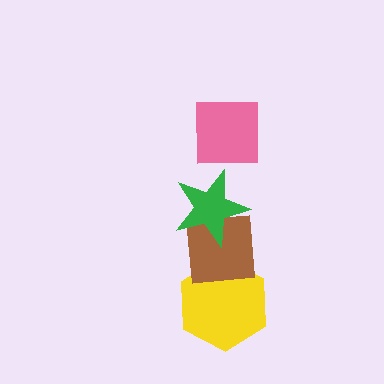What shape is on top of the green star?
The pink square is on top of the green star.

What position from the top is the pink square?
The pink square is 1st from the top.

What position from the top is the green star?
The green star is 2nd from the top.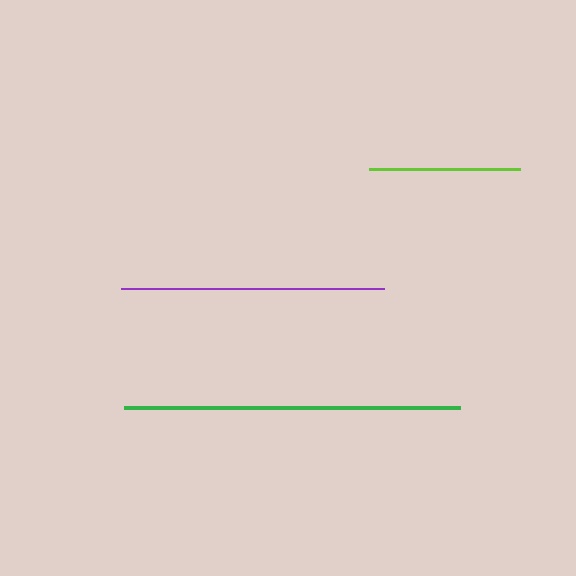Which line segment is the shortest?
The lime line is the shortest at approximately 151 pixels.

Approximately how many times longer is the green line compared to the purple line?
The green line is approximately 1.3 times the length of the purple line.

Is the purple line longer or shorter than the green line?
The green line is longer than the purple line.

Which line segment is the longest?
The green line is the longest at approximately 336 pixels.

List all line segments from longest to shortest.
From longest to shortest: green, purple, lime.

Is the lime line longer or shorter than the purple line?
The purple line is longer than the lime line.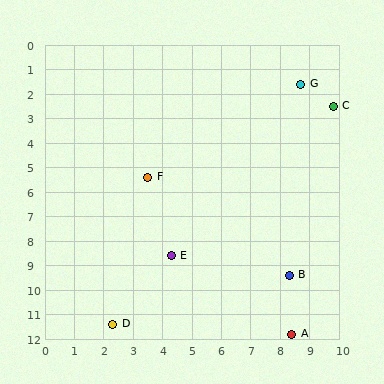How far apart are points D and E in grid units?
Points D and E are about 3.4 grid units apart.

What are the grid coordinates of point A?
Point A is at approximately (8.4, 11.8).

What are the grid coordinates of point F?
Point F is at approximately (3.5, 5.4).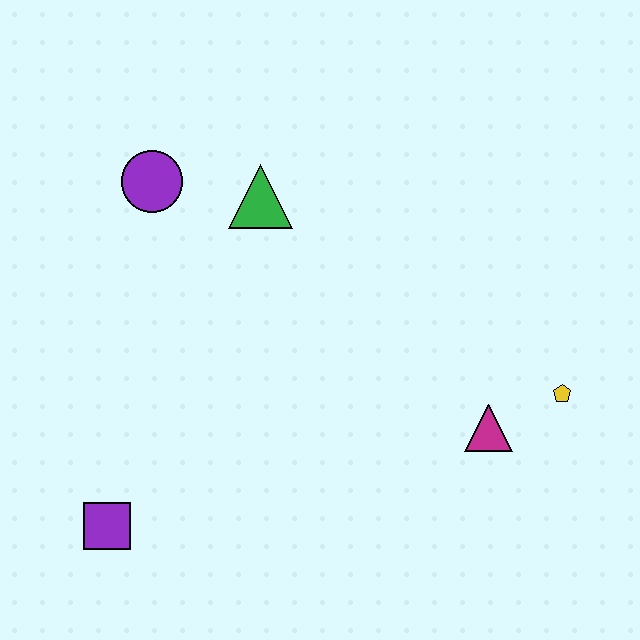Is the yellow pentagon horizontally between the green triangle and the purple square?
No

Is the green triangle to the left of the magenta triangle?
Yes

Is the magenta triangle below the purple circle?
Yes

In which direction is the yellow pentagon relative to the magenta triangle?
The yellow pentagon is to the right of the magenta triangle.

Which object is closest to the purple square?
The purple circle is closest to the purple square.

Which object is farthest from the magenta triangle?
The purple circle is farthest from the magenta triangle.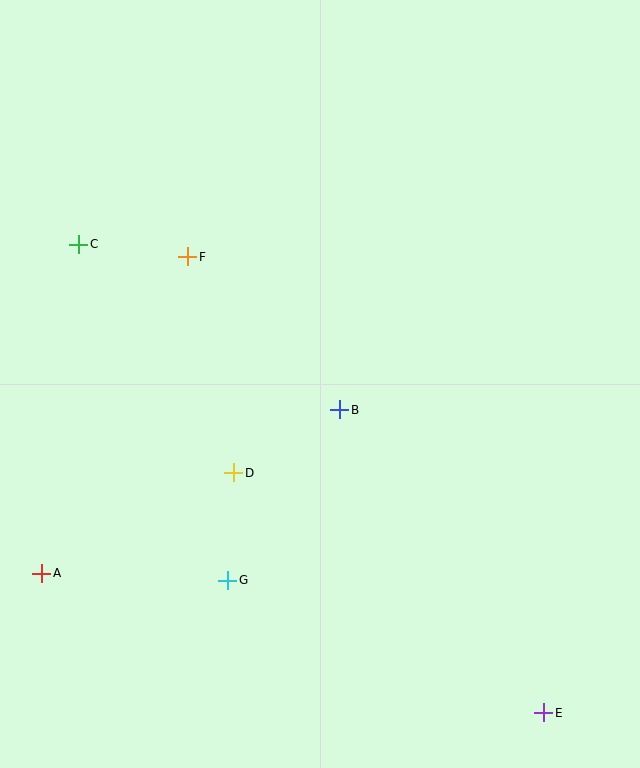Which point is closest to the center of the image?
Point B at (340, 410) is closest to the center.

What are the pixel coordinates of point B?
Point B is at (340, 410).